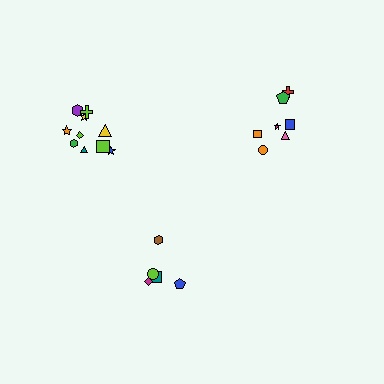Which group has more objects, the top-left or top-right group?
The top-left group.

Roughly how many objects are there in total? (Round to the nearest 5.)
Roughly 20 objects in total.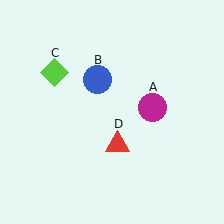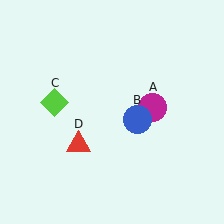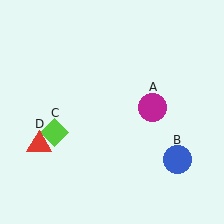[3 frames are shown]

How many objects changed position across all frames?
3 objects changed position: blue circle (object B), lime diamond (object C), red triangle (object D).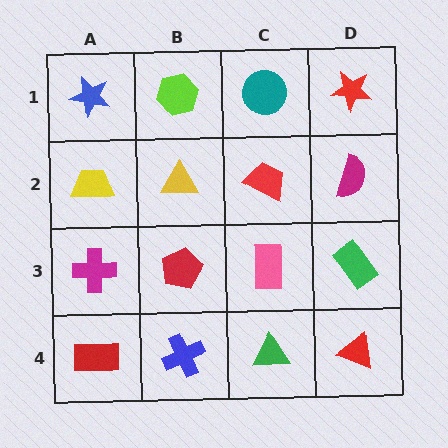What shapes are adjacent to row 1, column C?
A red trapezoid (row 2, column C), a lime hexagon (row 1, column B), a red star (row 1, column D).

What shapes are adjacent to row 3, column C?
A red trapezoid (row 2, column C), a green triangle (row 4, column C), a red pentagon (row 3, column B), a green rectangle (row 3, column D).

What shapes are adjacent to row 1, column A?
A yellow trapezoid (row 2, column A), a lime hexagon (row 1, column B).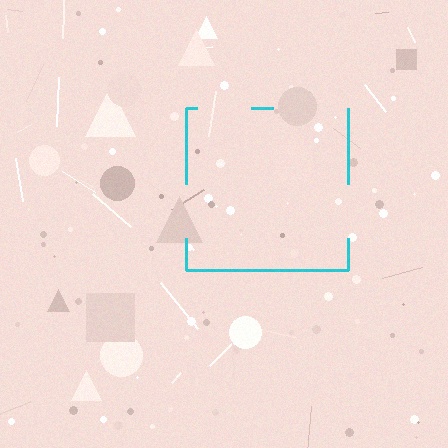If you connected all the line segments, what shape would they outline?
They would outline a square.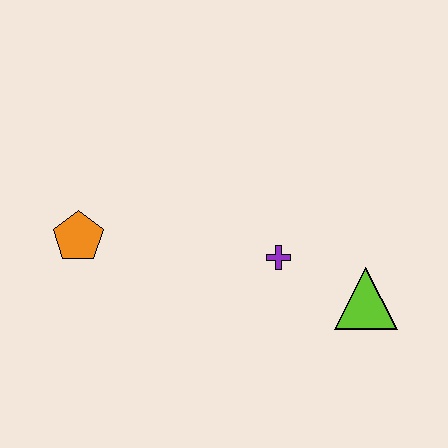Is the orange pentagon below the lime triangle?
No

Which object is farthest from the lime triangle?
The orange pentagon is farthest from the lime triangle.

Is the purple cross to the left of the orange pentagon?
No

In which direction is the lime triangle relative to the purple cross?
The lime triangle is to the right of the purple cross.